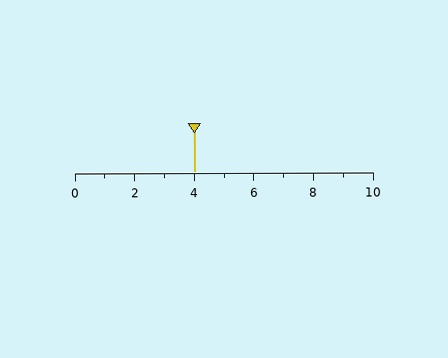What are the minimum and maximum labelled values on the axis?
The axis runs from 0 to 10.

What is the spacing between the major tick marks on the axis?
The major ticks are spaced 2 apart.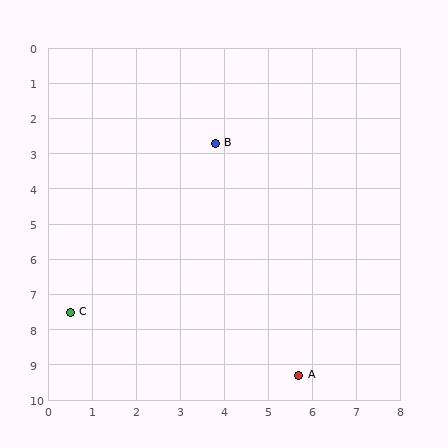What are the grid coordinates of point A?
Point A is at approximately (5.7, 9.3).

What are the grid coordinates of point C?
Point C is at approximately (0.5, 7.5).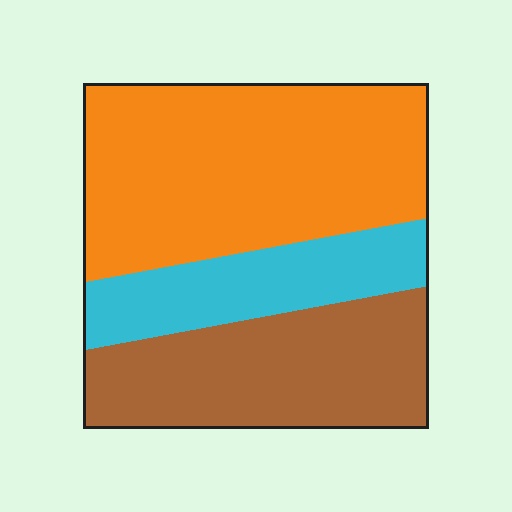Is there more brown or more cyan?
Brown.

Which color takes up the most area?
Orange, at roughly 50%.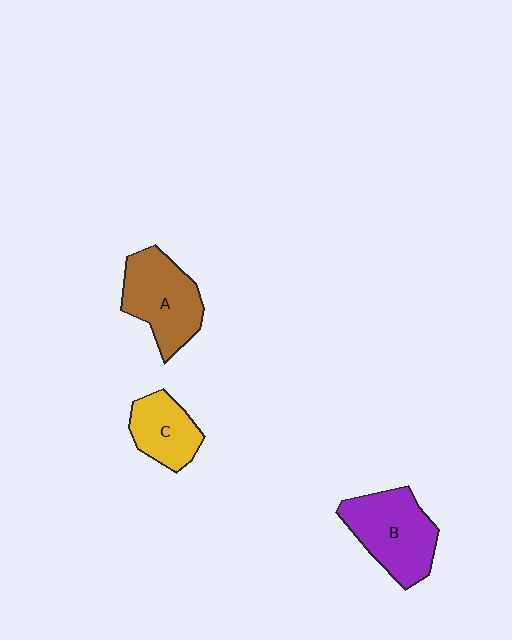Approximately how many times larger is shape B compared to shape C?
Approximately 1.6 times.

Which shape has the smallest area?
Shape C (yellow).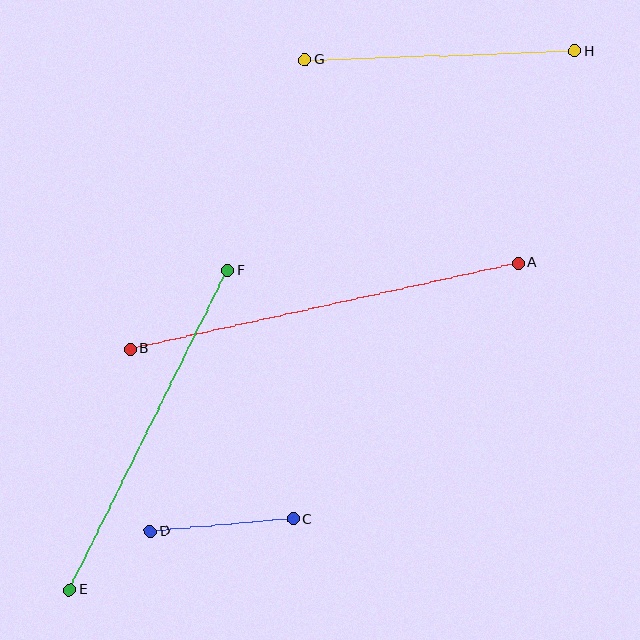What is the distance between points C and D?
The distance is approximately 144 pixels.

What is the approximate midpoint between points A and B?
The midpoint is at approximately (324, 306) pixels.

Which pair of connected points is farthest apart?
Points A and B are farthest apart.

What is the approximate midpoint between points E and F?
The midpoint is at approximately (149, 430) pixels.